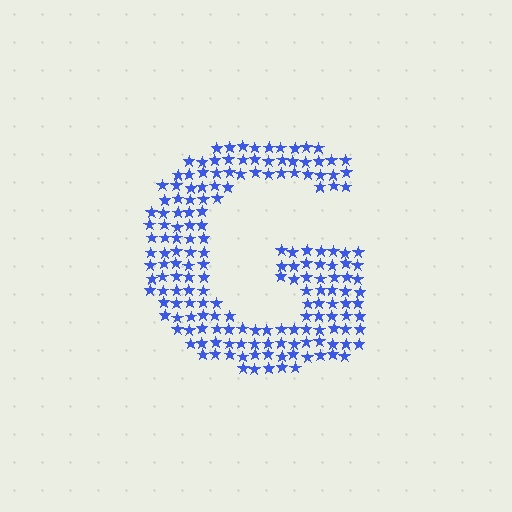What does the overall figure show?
The overall figure shows the letter G.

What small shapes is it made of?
It is made of small stars.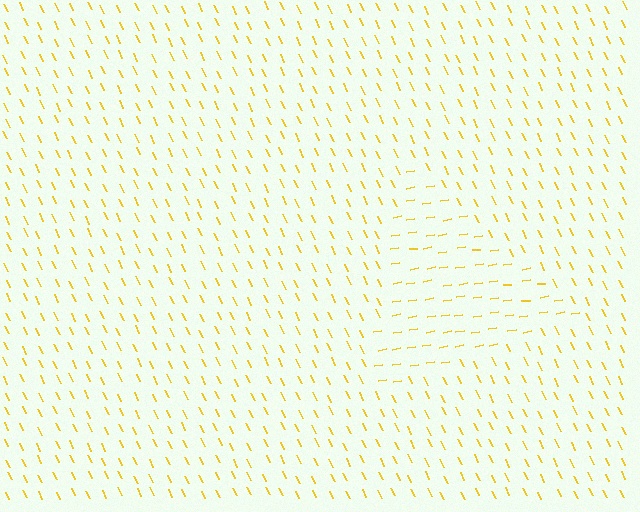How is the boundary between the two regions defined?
The boundary is defined purely by a change in line orientation (approximately 72 degrees difference). All lines are the same color and thickness.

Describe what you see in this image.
The image is filled with small yellow line segments. A triangle region in the image has lines oriented differently from the surrounding lines, creating a visible texture boundary.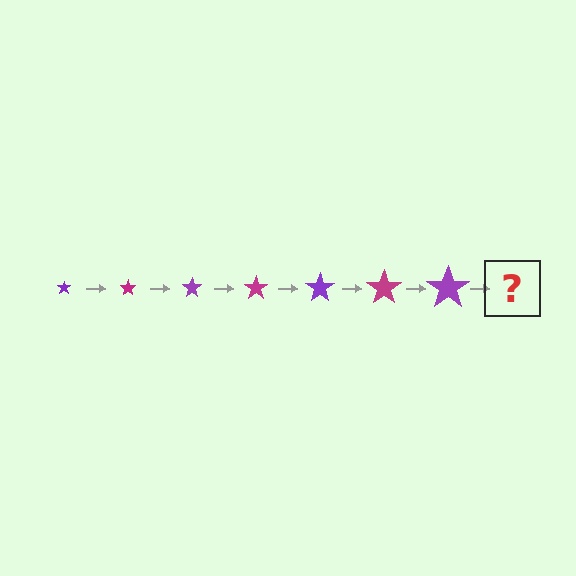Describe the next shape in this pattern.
It should be a magenta star, larger than the previous one.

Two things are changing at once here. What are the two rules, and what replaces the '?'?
The two rules are that the star grows larger each step and the color cycles through purple and magenta. The '?' should be a magenta star, larger than the previous one.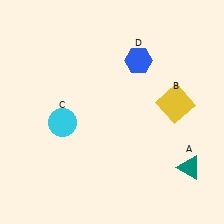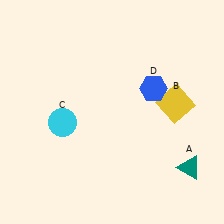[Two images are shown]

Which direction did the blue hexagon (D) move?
The blue hexagon (D) moved down.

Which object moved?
The blue hexagon (D) moved down.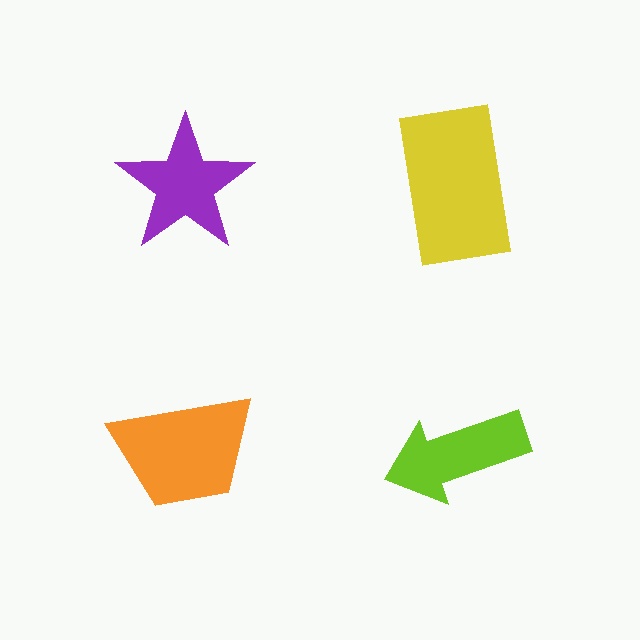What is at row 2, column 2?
A lime arrow.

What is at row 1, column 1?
A purple star.